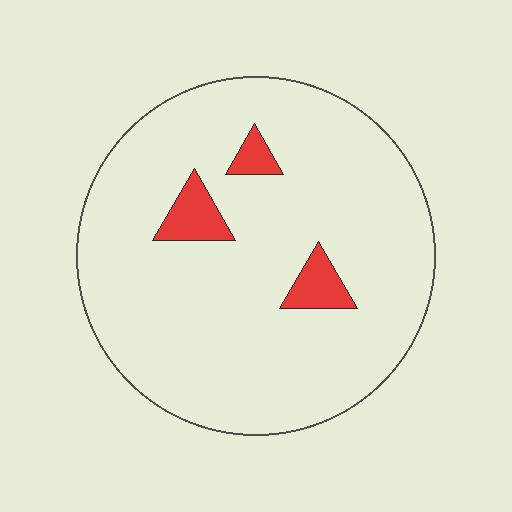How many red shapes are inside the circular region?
3.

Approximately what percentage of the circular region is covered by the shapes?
Approximately 5%.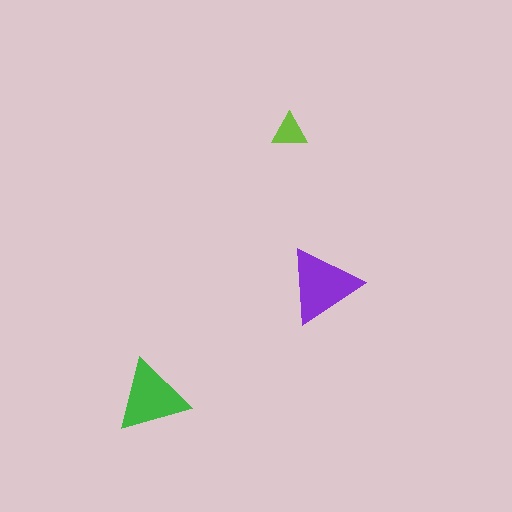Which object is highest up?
The lime triangle is topmost.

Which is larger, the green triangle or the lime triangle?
The green one.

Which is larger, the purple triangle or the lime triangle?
The purple one.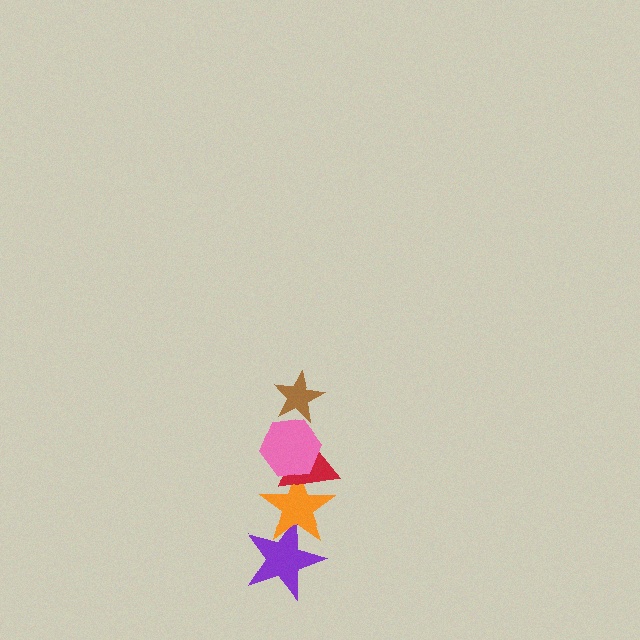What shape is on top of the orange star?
The red triangle is on top of the orange star.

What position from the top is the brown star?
The brown star is 1st from the top.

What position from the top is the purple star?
The purple star is 5th from the top.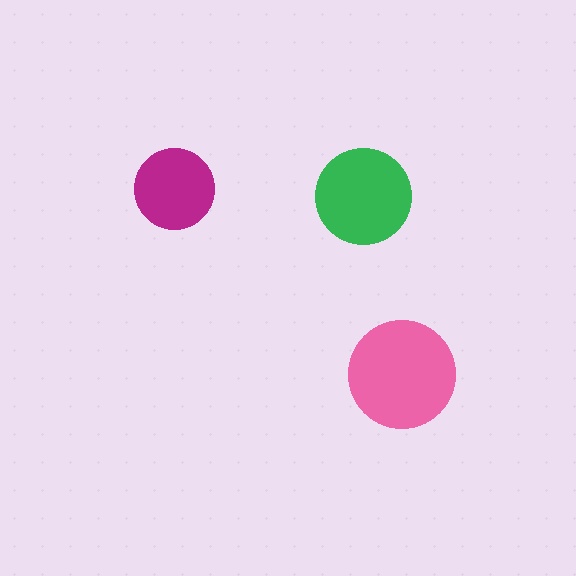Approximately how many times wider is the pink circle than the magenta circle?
About 1.5 times wider.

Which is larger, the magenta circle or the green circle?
The green one.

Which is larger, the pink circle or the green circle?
The pink one.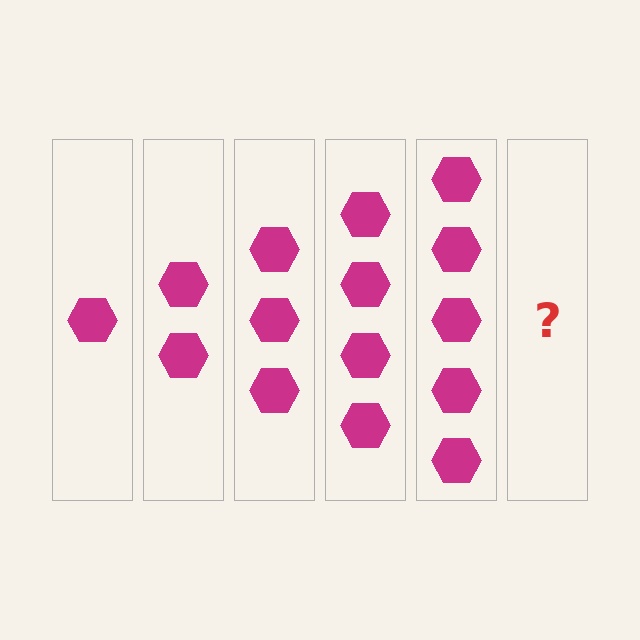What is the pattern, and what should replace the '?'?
The pattern is that each step adds one more hexagon. The '?' should be 6 hexagons.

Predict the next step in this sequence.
The next step is 6 hexagons.